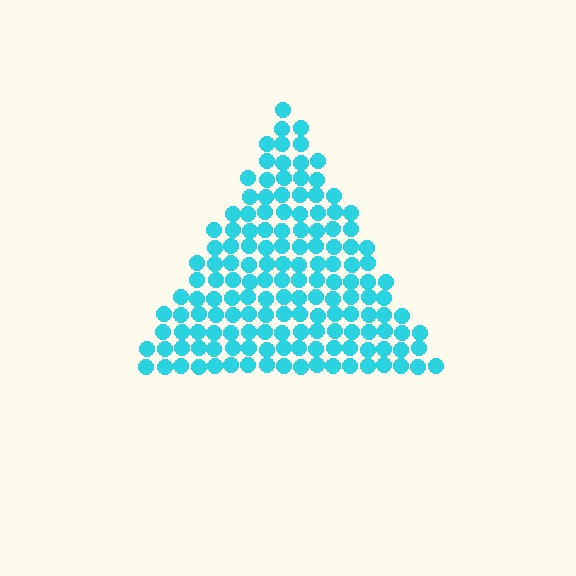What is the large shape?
The large shape is a triangle.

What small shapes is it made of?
It is made of small circles.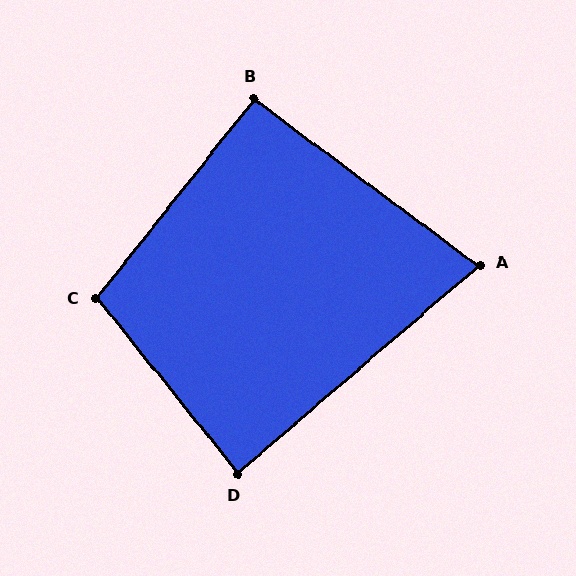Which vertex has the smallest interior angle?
A, at approximately 77 degrees.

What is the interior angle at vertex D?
Approximately 88 degrees (approximately right).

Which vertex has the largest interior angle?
C, at approximately 103 degrees.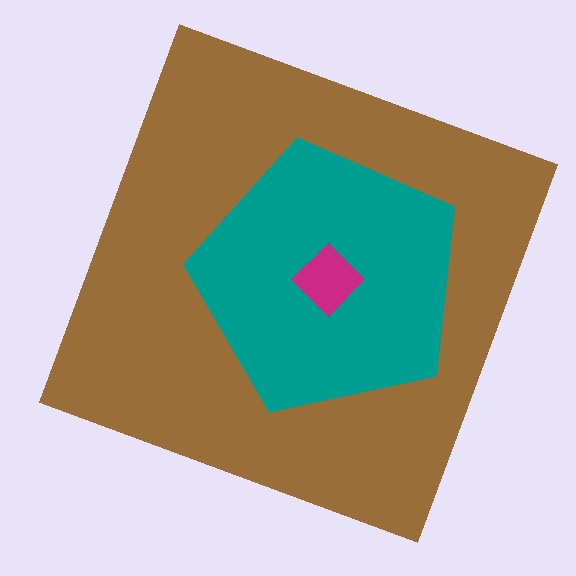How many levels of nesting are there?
3.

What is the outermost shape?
The brown square.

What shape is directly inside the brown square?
The teal pentagon.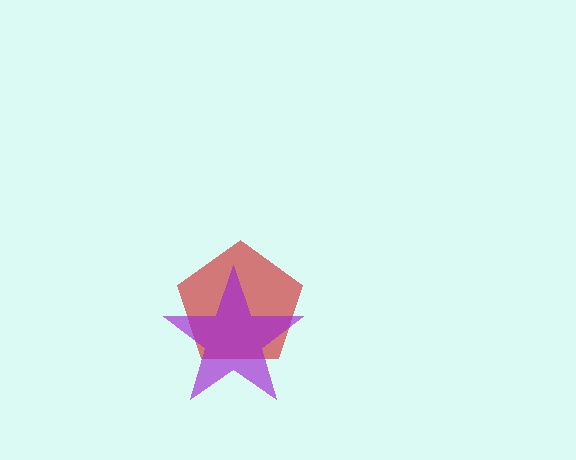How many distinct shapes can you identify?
There are 2 distinct shapes: a red pentagon, a purple star.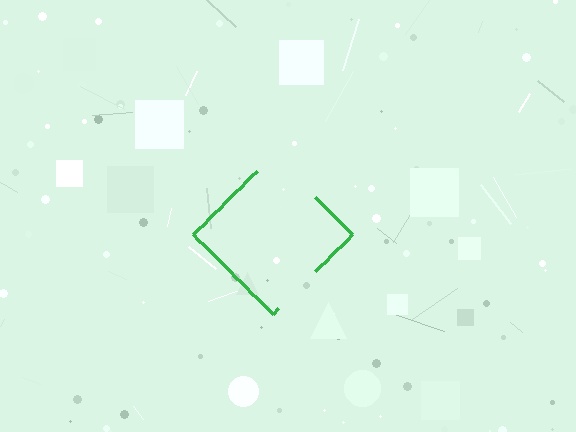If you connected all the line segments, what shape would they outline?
They would outline a diamond.